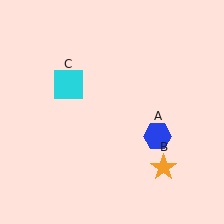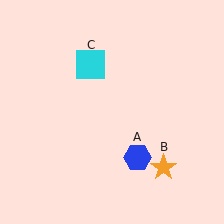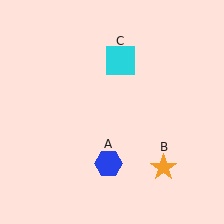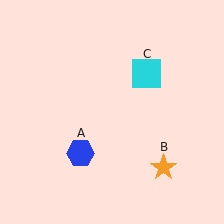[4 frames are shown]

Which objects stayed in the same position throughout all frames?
Orange star (object B) remained stationary.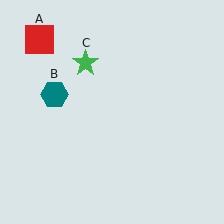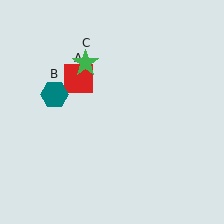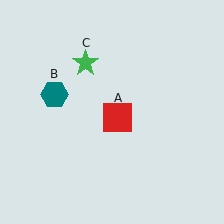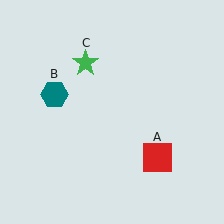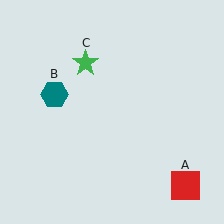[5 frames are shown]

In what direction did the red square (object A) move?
The red square (object A) moved down and to the right.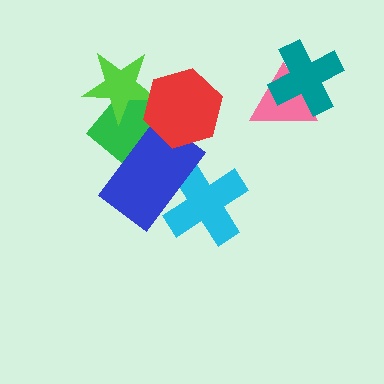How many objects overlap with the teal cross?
1 object overlaps with the teal cross.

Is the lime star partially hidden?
Yes, it is partially covered by another shape.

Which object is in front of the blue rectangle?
The red hexagon is in front of the blue rectangle.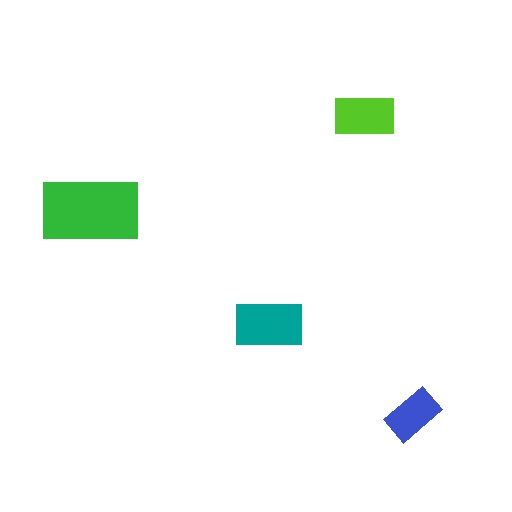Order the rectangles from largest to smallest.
the green one, the teal one, the lime one, the blue one.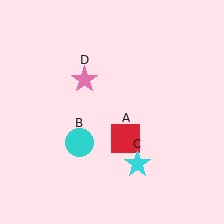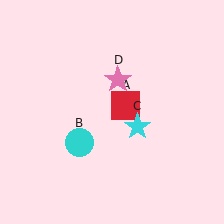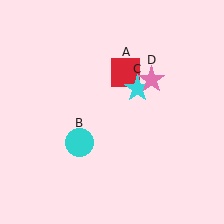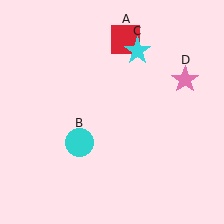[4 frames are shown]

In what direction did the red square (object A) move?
The red square (object A) moved up.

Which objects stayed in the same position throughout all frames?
Cyan circle (object B) remained stationary.